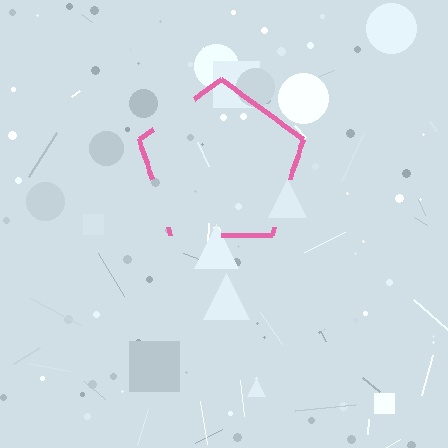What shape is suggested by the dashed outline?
The dashed outline suggests a pentagon.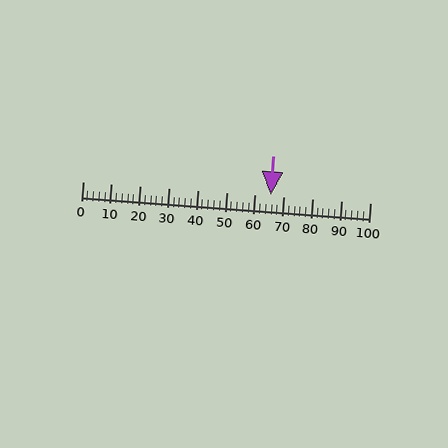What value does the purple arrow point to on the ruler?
The purple arrow points to approximately 66.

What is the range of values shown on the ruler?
The ruler shows values from 0 to 100.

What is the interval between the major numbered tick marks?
The major tick marks are spaced 10 units apart.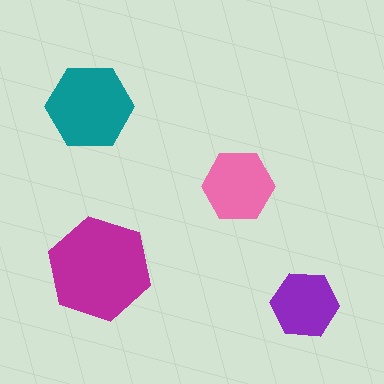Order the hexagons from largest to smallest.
the magenta one, the teal one, the pink one, the purple one.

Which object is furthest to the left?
The teal hexagon is leftmost.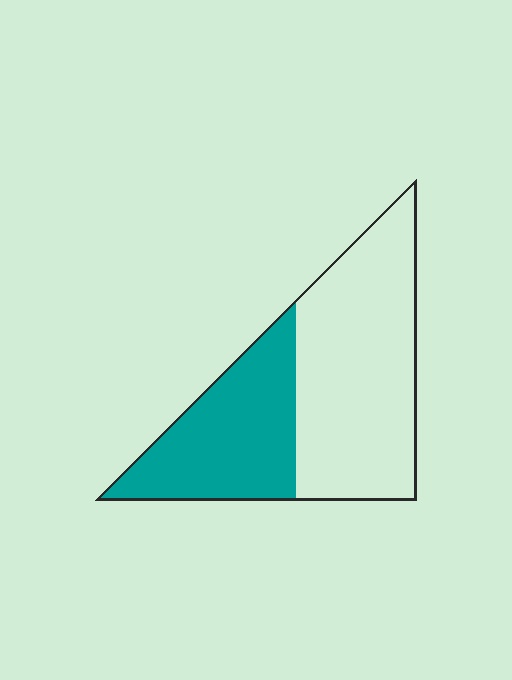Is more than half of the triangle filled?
No.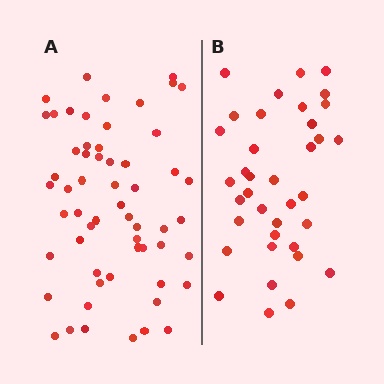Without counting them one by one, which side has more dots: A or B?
Region A (the left region) has more dots.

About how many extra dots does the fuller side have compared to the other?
Region A has approximately 20 more dots than region B.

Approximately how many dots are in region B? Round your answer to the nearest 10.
About 40 dots. (The exact count is 37, which rounds to 40.)